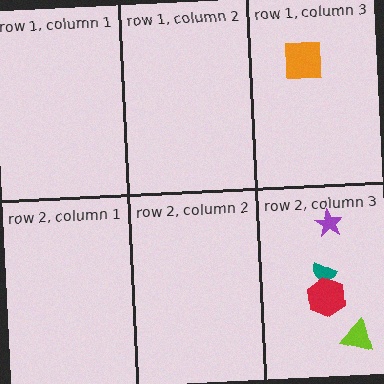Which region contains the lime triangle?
The row 2, column 3 region.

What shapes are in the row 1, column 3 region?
The orange square.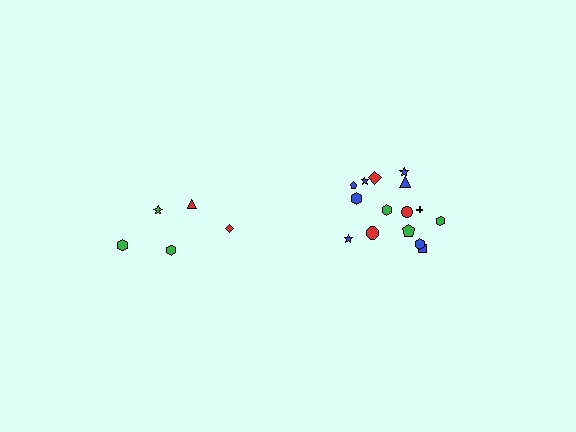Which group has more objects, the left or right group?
The right group.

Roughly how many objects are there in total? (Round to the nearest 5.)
Roughly 20 objects in total.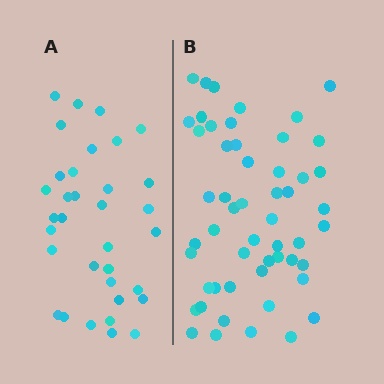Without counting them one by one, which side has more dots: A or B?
Region B (the right region) has more dots.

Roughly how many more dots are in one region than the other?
Region B has approximately 20 more dots than region A.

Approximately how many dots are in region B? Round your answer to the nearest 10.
About 50 dots. (The exact count is 53, which rounds to 50.)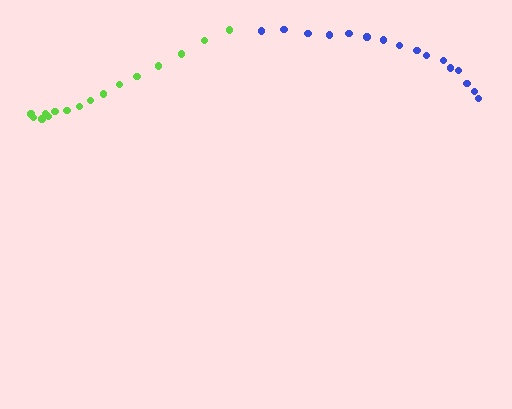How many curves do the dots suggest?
There are 2 distinct paths.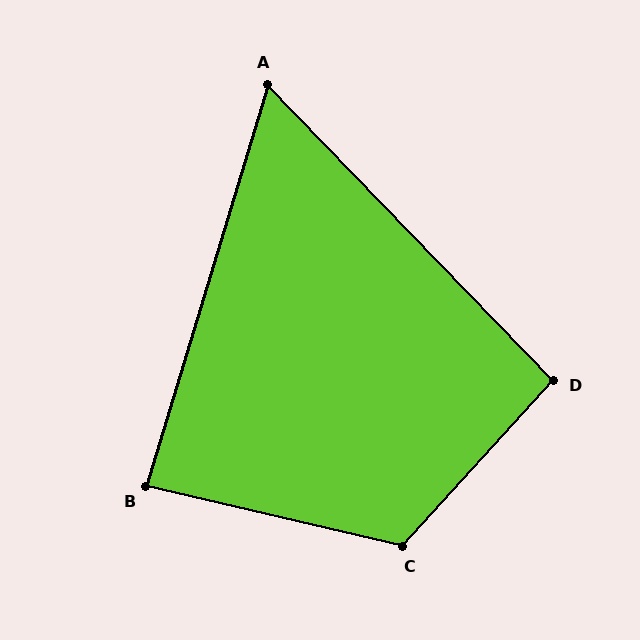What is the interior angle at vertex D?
Approximately 94 degrees (approximately right).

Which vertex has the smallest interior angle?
A, at approximately 61 degrees.